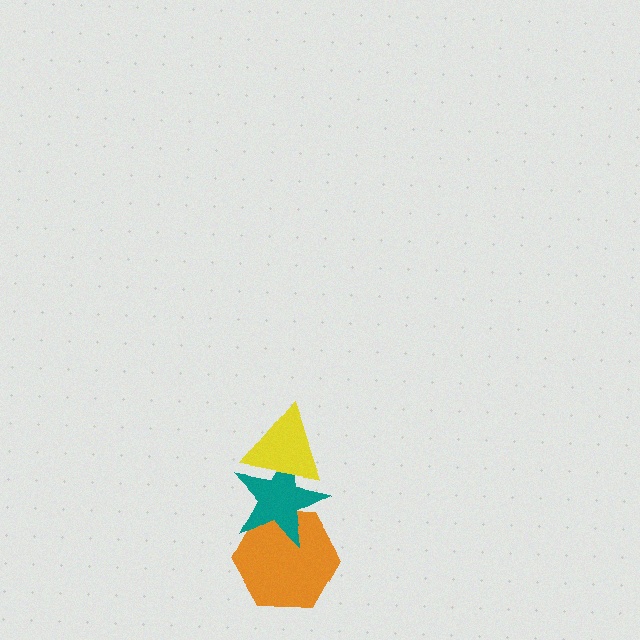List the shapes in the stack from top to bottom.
From top to bottom: the yellow triangle, the teal star, the orange hexagon.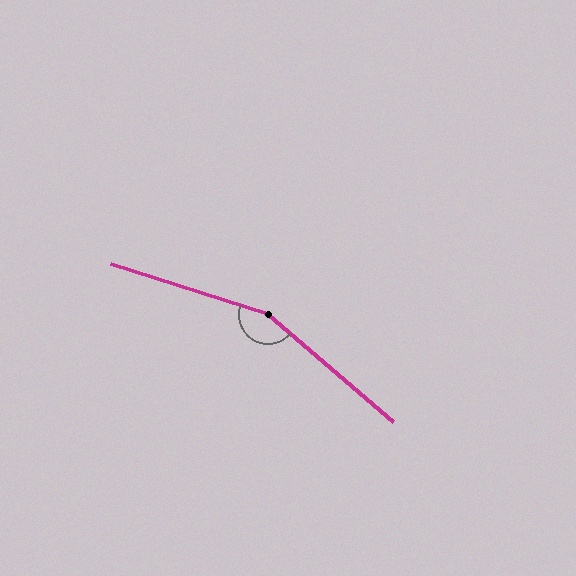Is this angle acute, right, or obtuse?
It is obtuse.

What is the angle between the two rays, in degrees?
Approximately 157 degrees.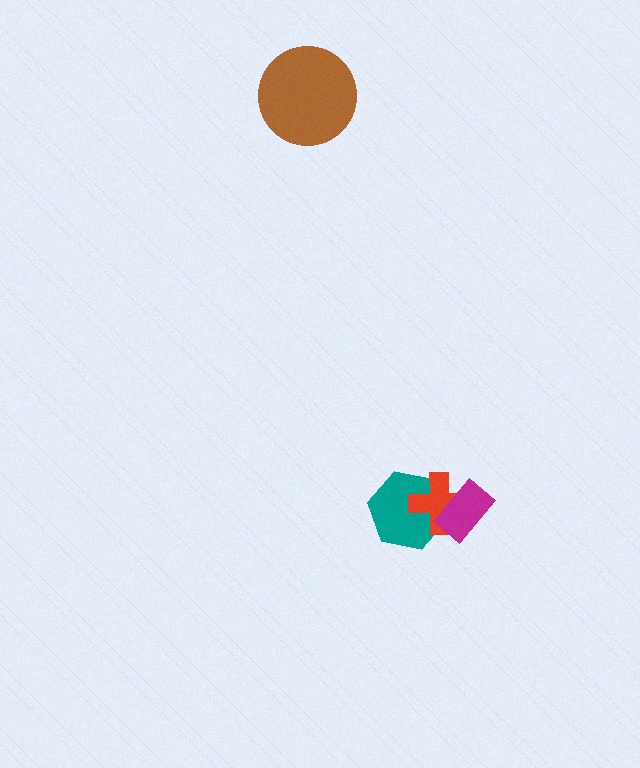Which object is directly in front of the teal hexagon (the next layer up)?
The red cross is directly in front of the teal hexagon.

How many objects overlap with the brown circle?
0 objects overlap with the brown circle.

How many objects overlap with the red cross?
2 objects overlap with the red cross.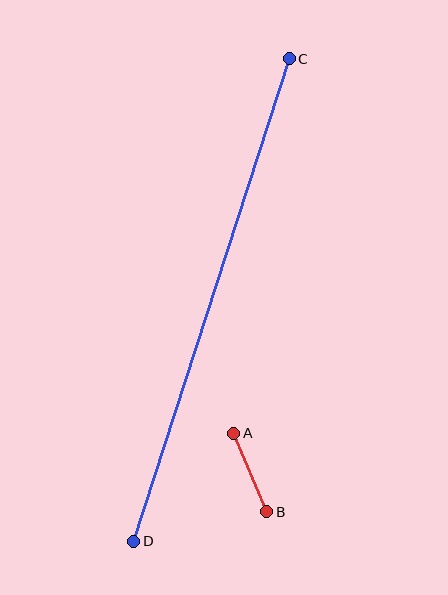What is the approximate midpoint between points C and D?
The midpoint is at approximately (211, 300) pixels.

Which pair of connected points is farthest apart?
Points C and D are farthest apart.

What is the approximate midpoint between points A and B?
The midpoint is at approximately (250, 472) pixels.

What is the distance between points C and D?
The distance is approximately 507 pixels.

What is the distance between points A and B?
The distance is approximately 85 pixels.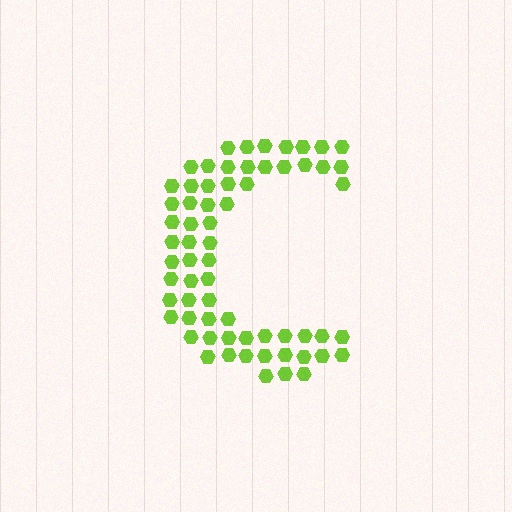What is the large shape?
The large shape is the letter C.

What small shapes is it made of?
It is made of small hexagons.